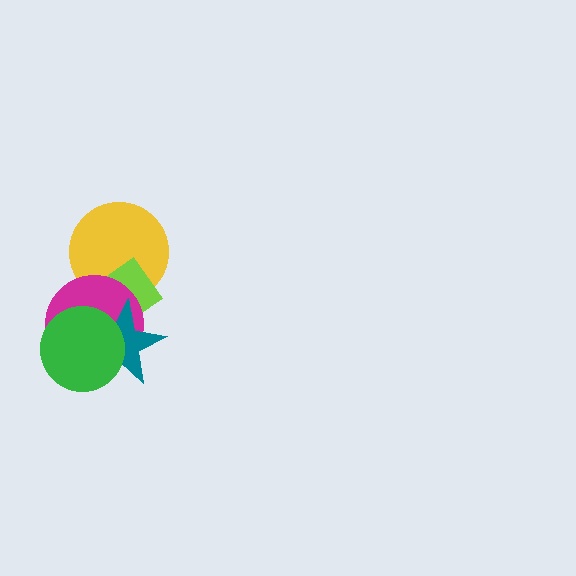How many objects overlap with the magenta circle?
4 objects overlap with the magenta circle.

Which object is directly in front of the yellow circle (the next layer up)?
The lime diamond is directly in front of the yellow circle.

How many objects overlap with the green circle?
2 objects overlap with the green circle.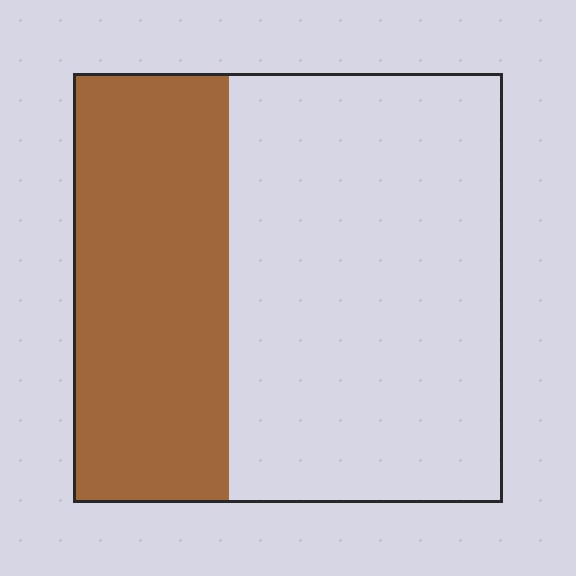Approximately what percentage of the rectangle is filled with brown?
Approximately 35%.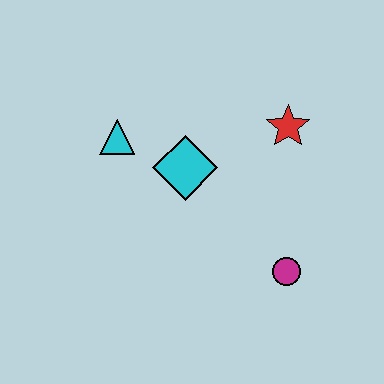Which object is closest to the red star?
The cyan diamond is closest to the red star.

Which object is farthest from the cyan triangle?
The magenta circle is farthest from the cyan triangle.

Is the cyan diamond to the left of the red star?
Yes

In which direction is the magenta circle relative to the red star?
The magenta circle is below the red star.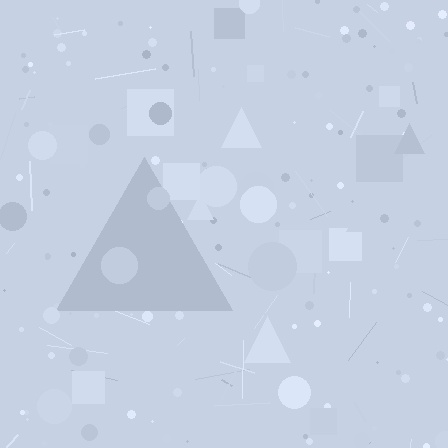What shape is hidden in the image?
A triangle is hidden in the image.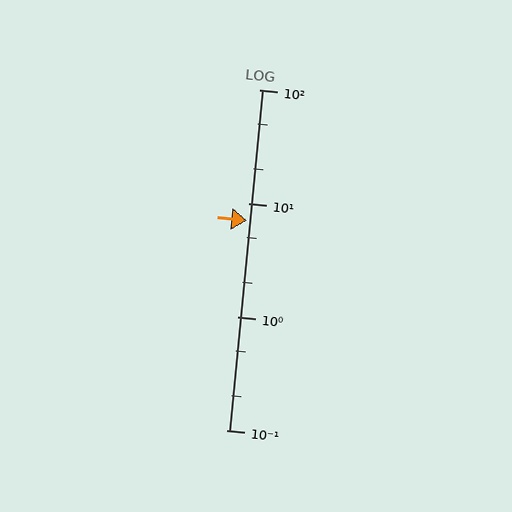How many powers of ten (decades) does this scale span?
The scale spans 3 decades, from 0.1 to 100.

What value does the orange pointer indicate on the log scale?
The pointer indicates approximately 7.